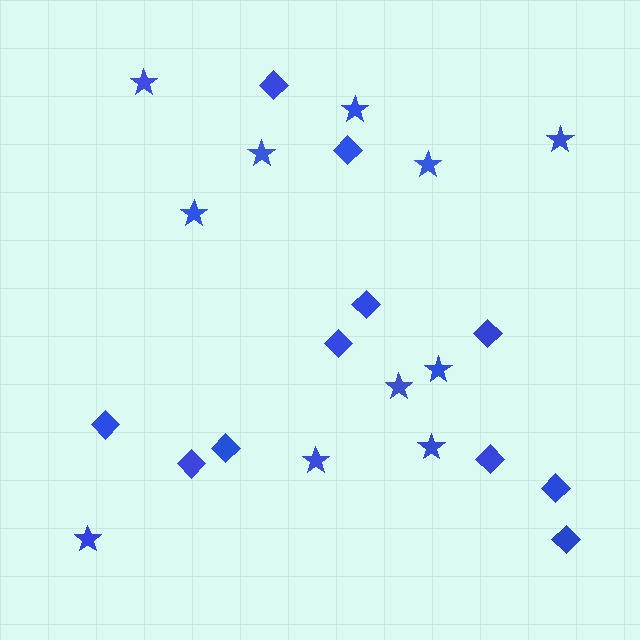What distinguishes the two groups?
There are 2 groups: one group of stars (11) and one group of diamonds (11).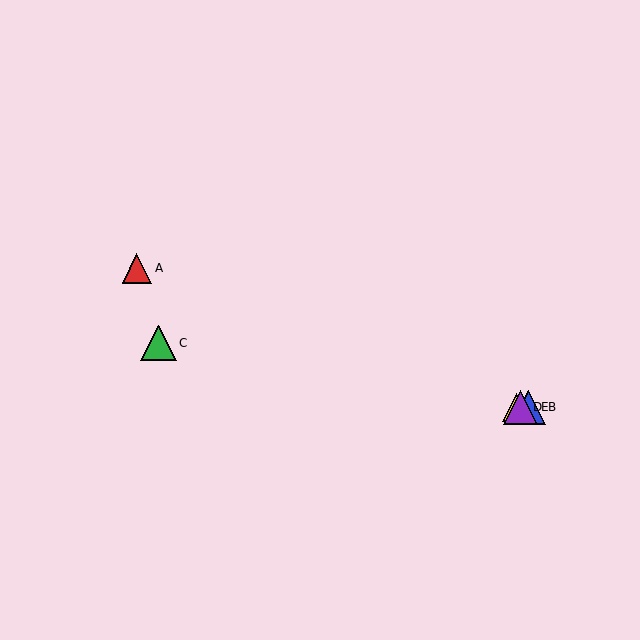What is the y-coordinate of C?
Object C is at y≈343.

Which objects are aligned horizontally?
Objects B, D, E are aligned horizontally.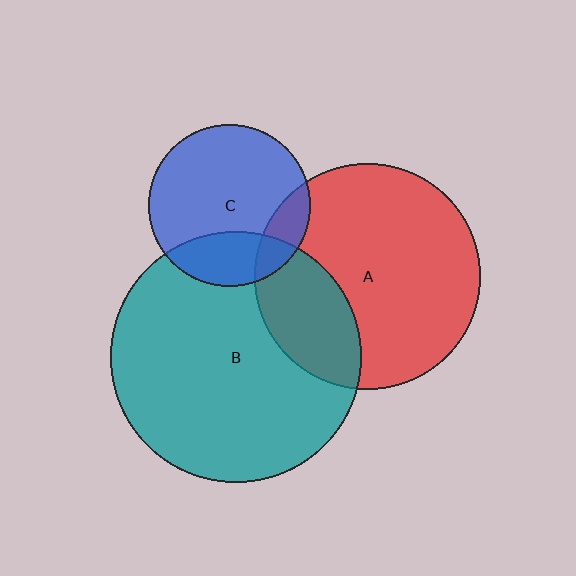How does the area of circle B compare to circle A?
Approximately 1.2 times.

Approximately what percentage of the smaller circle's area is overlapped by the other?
Approximately 15%.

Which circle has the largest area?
Circle B (teal).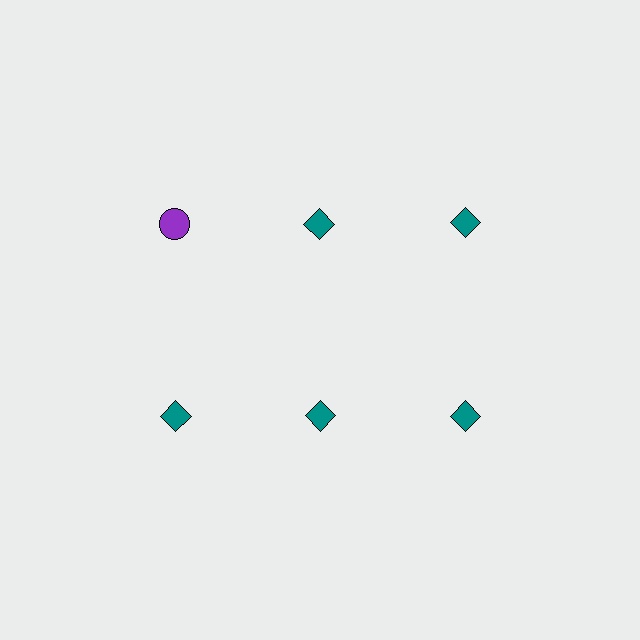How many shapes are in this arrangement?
There are 6 shapes arranged in a grid pattern.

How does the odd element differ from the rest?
It differs in both color (purple instead of teal) and shape (circle instead of diamond).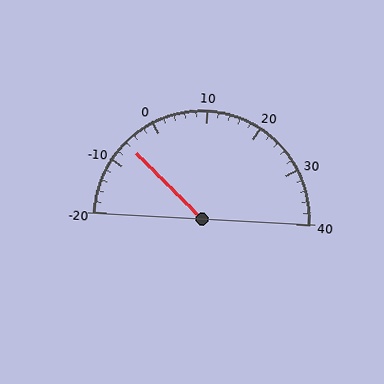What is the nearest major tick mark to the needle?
The nearest major tick mark is -10.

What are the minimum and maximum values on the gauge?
The gauge ranges from -20 to 40.